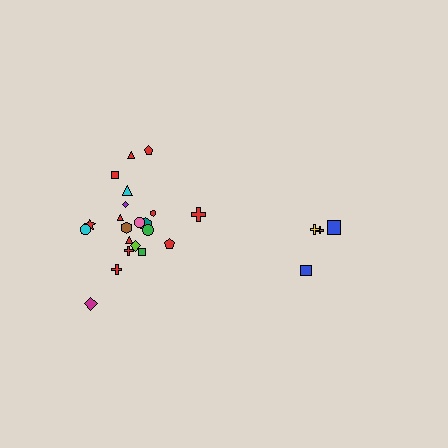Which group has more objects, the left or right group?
The left group.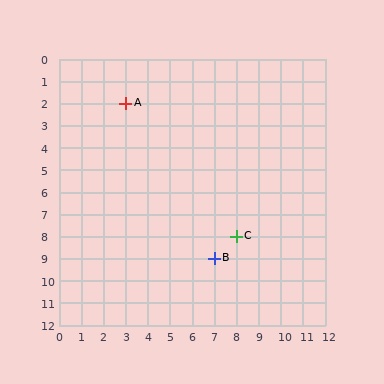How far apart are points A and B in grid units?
Points A and B are 4 columns and 7 rows apart (about 8.1 grid units diagonally).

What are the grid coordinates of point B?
Point B is at grid coordinates (7, 9).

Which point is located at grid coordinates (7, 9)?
Point B is at (7, 9).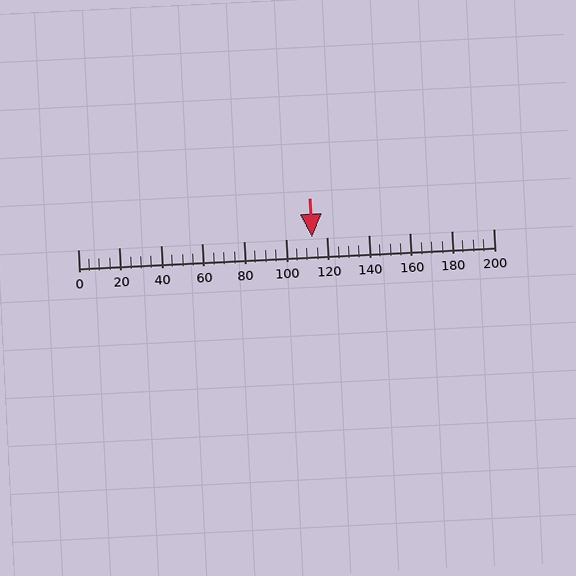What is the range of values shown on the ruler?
The ruler shows values from 0 to 200.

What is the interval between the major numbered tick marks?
The major tick marks are spaced 20 units apart.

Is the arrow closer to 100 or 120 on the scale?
The arrow is closer to 120.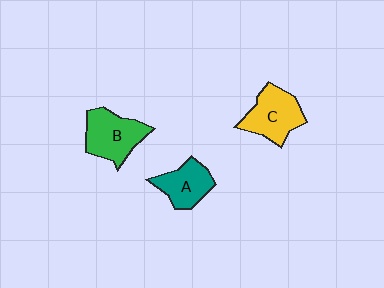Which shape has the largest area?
Shape B (green).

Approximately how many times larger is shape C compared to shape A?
Approximately 1.3 times.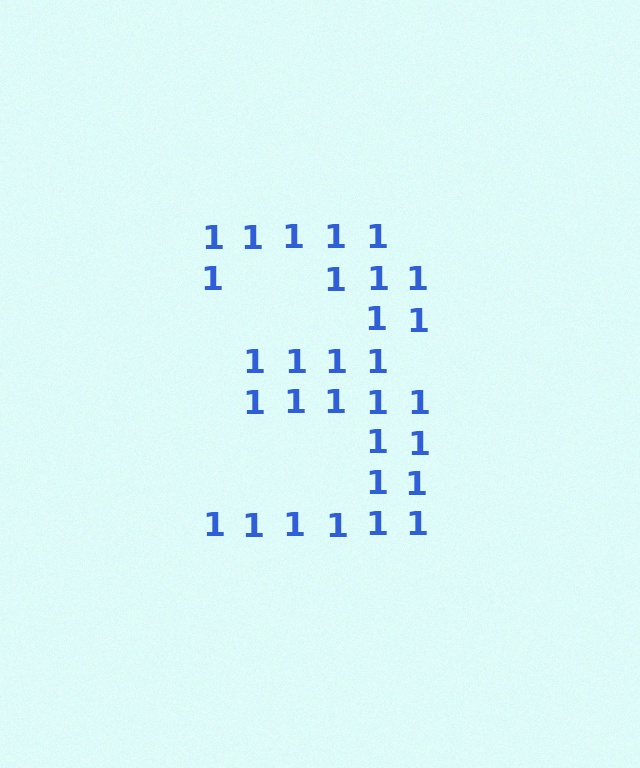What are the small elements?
The small elements are digit 1's.